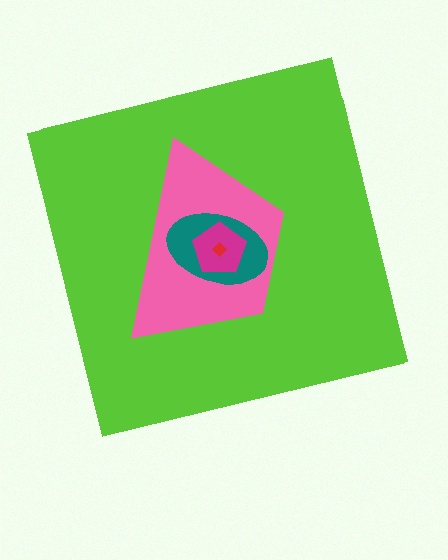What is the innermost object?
The red diamond.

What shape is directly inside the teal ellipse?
The magenta pentagon.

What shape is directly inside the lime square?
The pink trapezoid.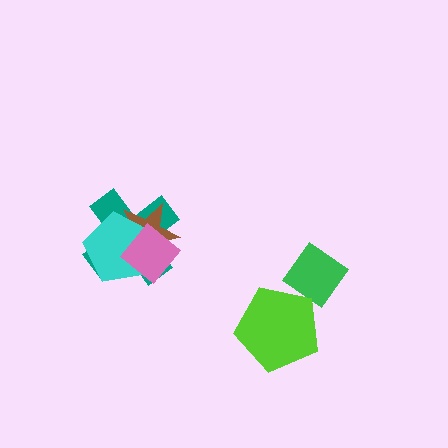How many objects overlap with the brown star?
3 objects overlap with the brown star.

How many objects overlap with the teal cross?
3 objects overlap with the teal cross.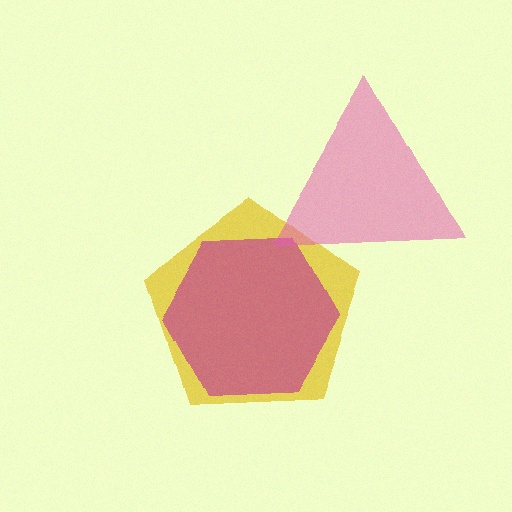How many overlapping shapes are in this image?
There are 3 overlapping shapes in the image.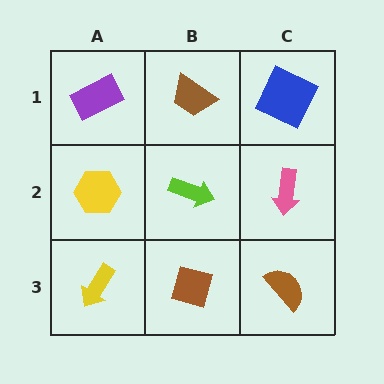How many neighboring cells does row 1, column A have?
2.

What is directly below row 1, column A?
A yellow hexagon.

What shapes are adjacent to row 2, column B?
A brown trapezoid (row 1, column B), a brown square (row 3, column B), a yellow hexagon (row 2, column A), a pink arrow (row 2, column C).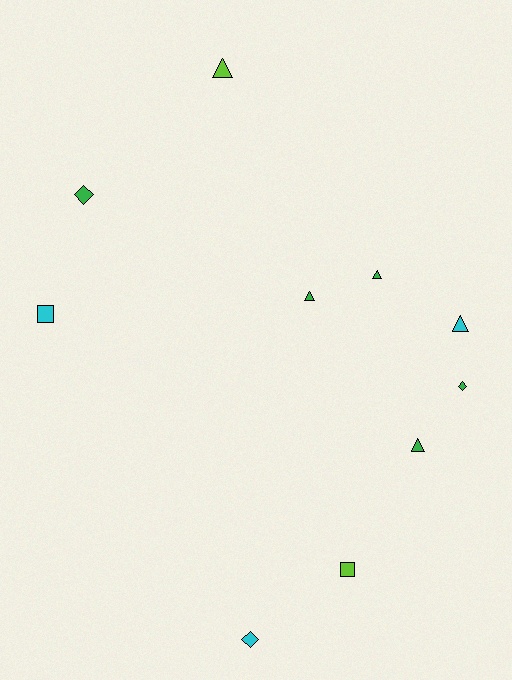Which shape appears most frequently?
Triangle, with 5 objects.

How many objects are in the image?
There are 10 objects.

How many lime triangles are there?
There is 1 lime triangle.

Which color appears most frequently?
Green, with 5 objects.